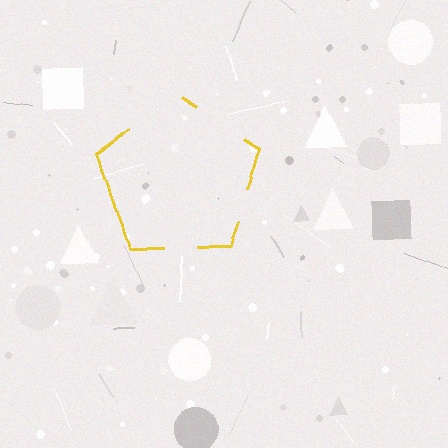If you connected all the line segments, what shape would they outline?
They would outline a pentagon.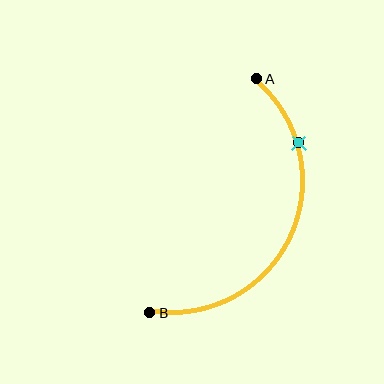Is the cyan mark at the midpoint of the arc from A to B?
No. The cyan mark lies on the arc but is closer to endpoint A. The arc midpoint would be at the point on the curve equidistant along the arc from both A and B.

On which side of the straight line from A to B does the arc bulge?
The arc bulges to the right of the straight line connecting A and B.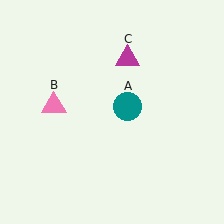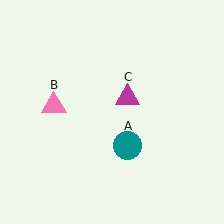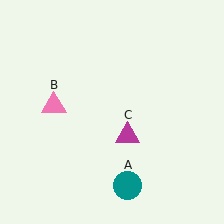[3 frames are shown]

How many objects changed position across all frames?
2 objects changed position: teal circle (object A), magenta triangle (object C).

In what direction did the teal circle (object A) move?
The teal circle (object A) moved down.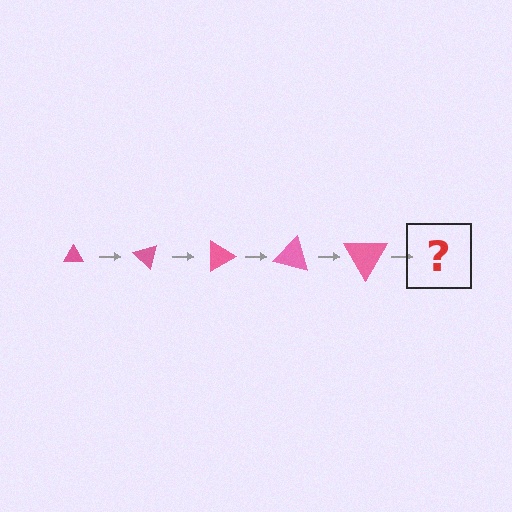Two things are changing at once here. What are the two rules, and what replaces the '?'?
The two rules are that the triangle grows larger each step and it rotates 45 degrees each step. The '?' should be a triangle, larger than the previous one and rotated 225 degrees from the start.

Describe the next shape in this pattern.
It should be a triangle, larger than the previous one and rotated 225 degrees from the start.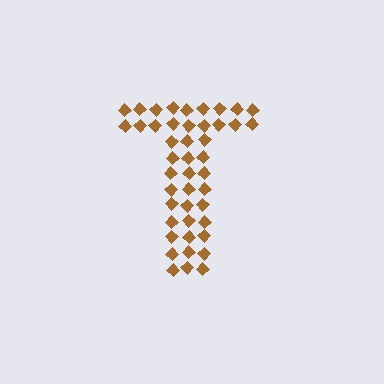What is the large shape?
The large shape is the letter T.